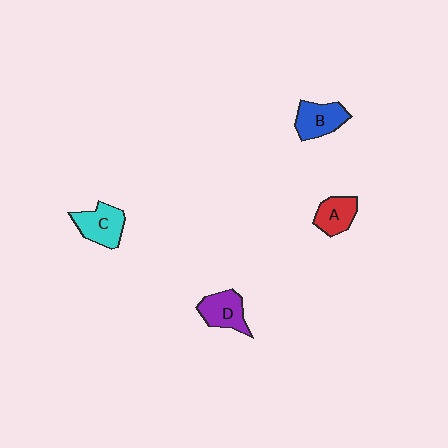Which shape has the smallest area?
Shape A (red).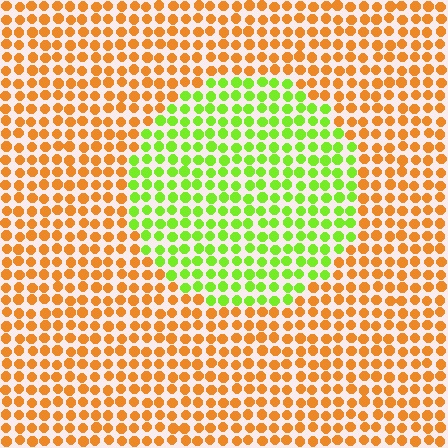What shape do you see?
I see a circle.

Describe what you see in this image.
The image is filled with small orange elements in a uniform arrangement. A circle-shaped region is visible where the elements are tinted to a slightly different hue, forming a subtle color boundary.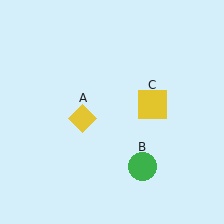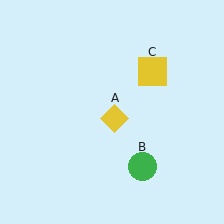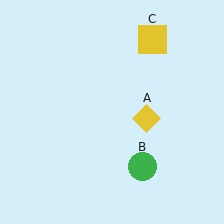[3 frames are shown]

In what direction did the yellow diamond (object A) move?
The yellow diamond (object A) moved right.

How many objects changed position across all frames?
2 objects changed position: yellow diamond (object A), yellow square (object C).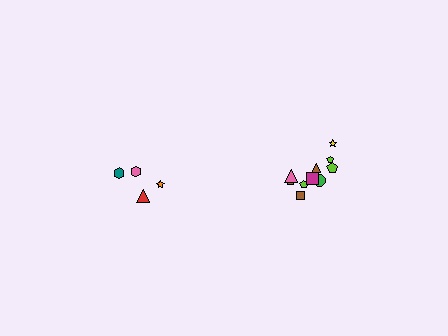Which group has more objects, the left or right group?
The right group.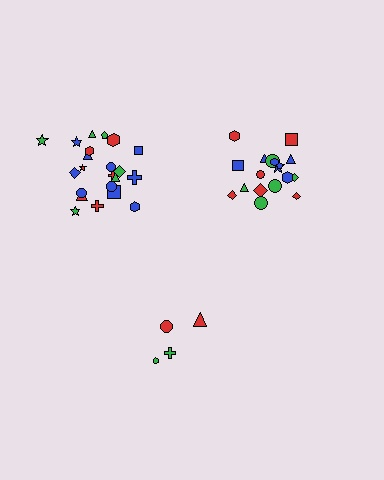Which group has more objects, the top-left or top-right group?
The top-left group.